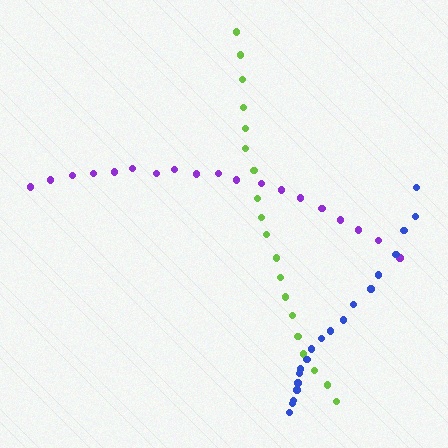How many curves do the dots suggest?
There are 3 distinct paths.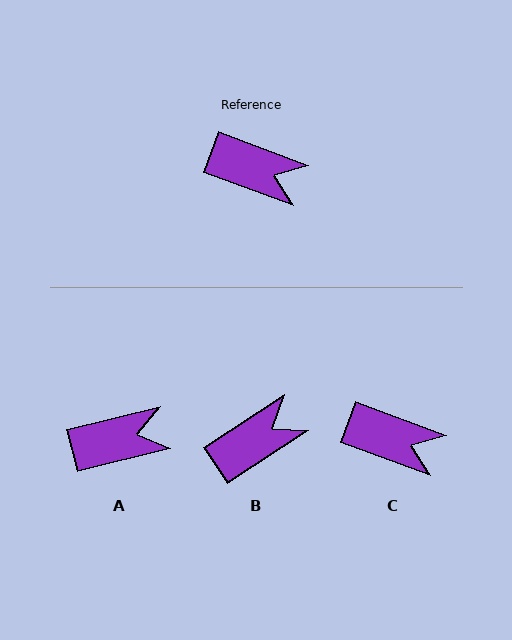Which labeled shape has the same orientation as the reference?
C.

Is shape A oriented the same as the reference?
No, it is off by about 35 degrees.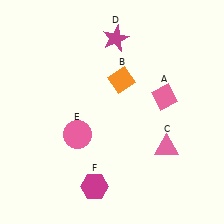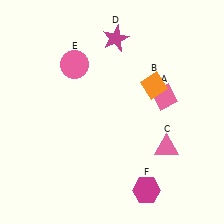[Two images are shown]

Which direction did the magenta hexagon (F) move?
The magenta hexagon (F) moved right.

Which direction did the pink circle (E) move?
The pink circle (E) moved up.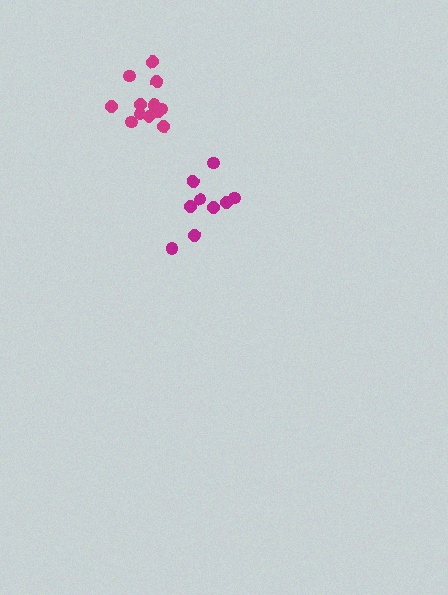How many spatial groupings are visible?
There are 2 spatial groupings.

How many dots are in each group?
Group 1: 9 dots, Group 2: 12 dots (21 total).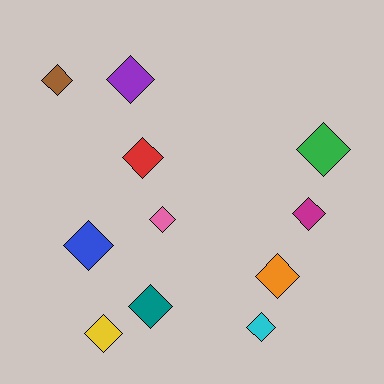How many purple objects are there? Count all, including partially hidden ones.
There is 1 purple object.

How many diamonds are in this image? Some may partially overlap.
There are 11 diamonds.